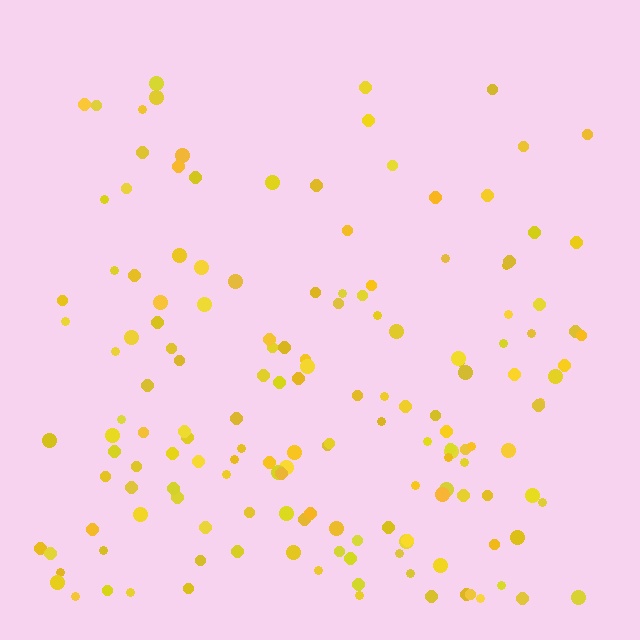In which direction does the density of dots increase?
From top to bottom, with the bottom side densest.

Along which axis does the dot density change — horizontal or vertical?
Vertical.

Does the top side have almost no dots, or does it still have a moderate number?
Still a moderate number, just noticeably fewer than the bottom.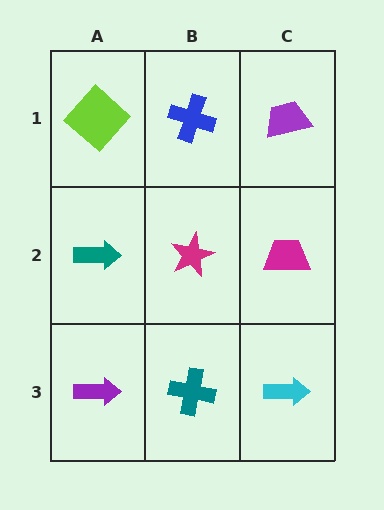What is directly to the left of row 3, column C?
A teal cross.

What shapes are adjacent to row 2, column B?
A blue cross (row 1, column B), a teal cross (row 3, column B), a teal arrow (row 2, column A), a magenta trapezoid (row 2, column C).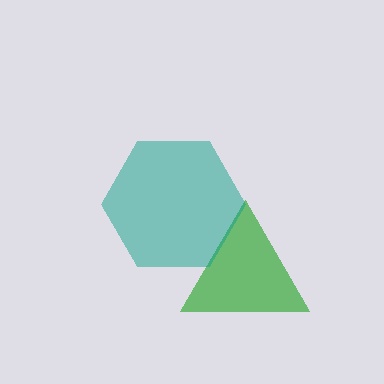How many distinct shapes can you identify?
There are 2 distinct shapes: a green triangle, a teal hexagon.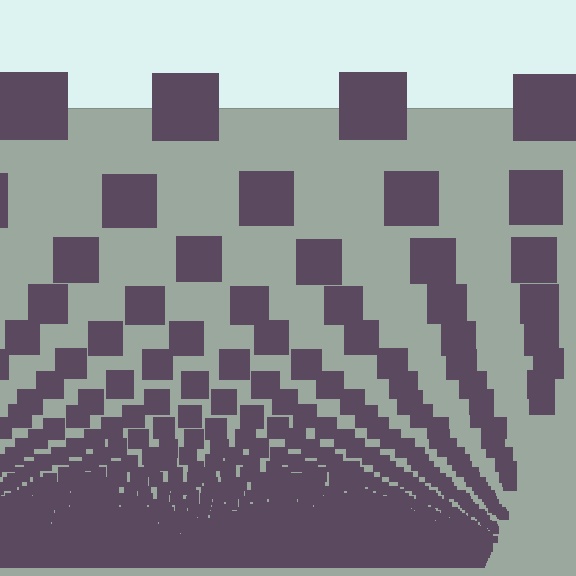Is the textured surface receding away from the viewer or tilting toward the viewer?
The surface appears to tilt toward the viewer. Texture elements get larger and sparser toward the top.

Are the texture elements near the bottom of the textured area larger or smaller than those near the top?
Smaller. The gradient is inverted — elements near the bottom are smaller and denser.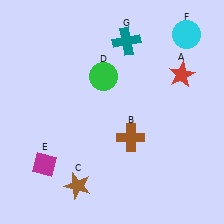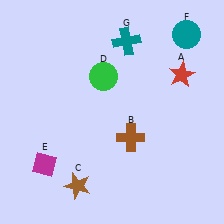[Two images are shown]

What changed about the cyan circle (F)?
In Image 1, F is cyan. In Image 2, it changed to teal.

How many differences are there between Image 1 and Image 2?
There is 1 difference between the two images.